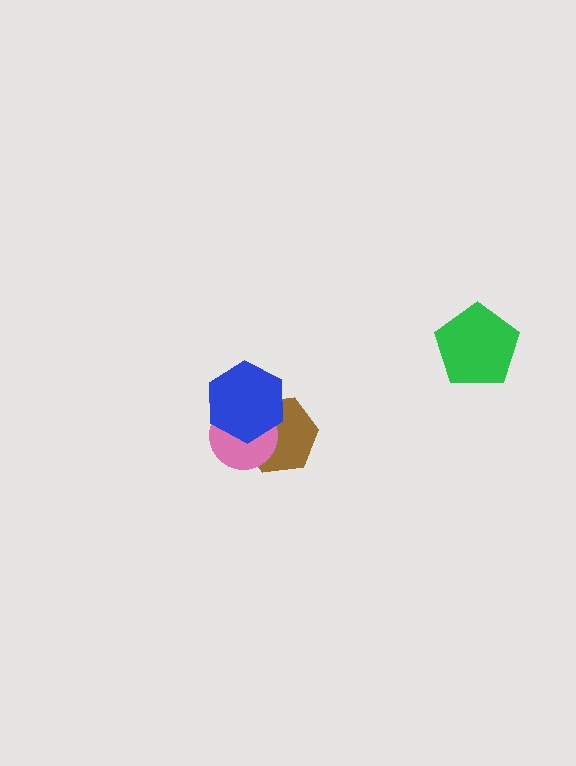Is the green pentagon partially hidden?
No, no other shape covers it.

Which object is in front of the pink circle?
The blue hexagon is in front of the pink circle.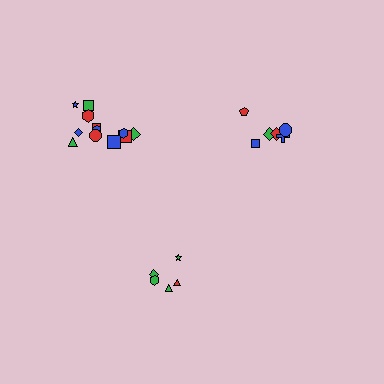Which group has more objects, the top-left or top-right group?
The top-left group.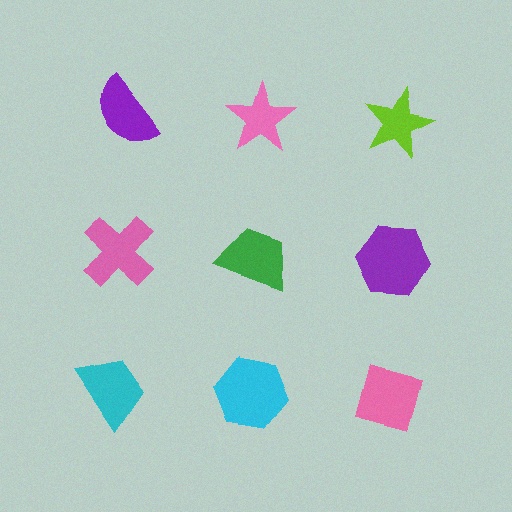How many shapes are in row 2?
3 shapes.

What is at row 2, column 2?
A green trapezoid.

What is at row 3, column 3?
A pink diamond.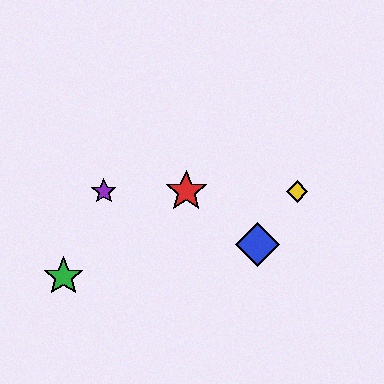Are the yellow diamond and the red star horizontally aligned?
Yes, both are at y≈191.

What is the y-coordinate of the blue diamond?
The blue diamond is at y≈244.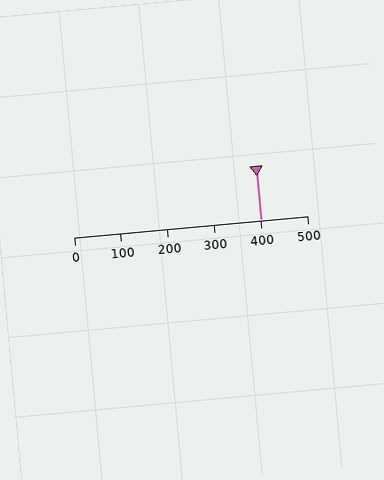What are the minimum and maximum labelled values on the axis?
The axis runs from 0 to 500.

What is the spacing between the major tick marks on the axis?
The major ticks are spaced 100 apart.